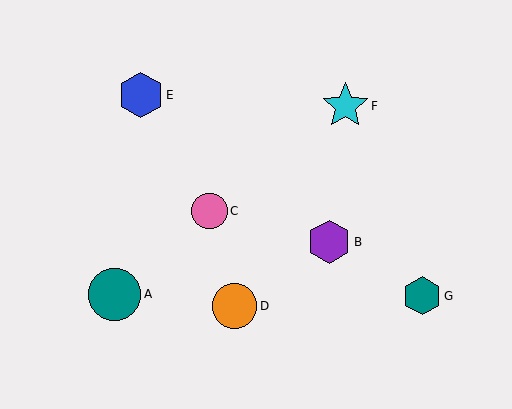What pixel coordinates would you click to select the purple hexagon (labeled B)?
Click at (329, 242) to select the purple hexagon B.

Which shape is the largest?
The teal circle (labeled A) is the largest.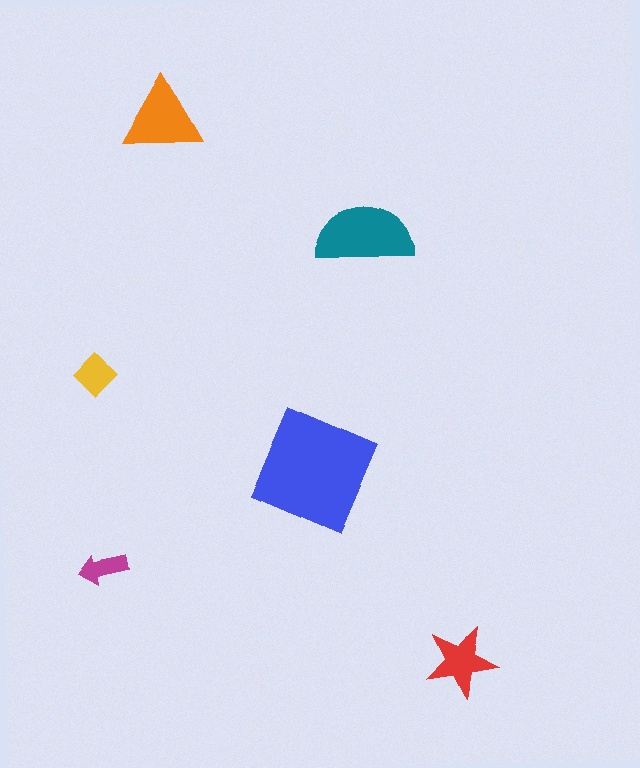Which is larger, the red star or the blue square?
The blue square.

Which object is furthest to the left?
The yellow diamond is leftmost.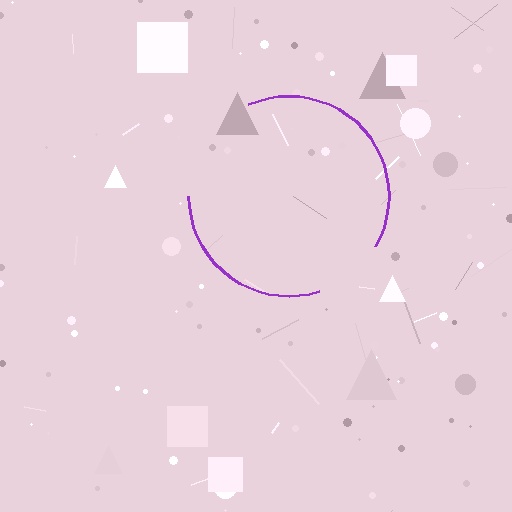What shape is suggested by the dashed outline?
The dashed outline suggests a circle.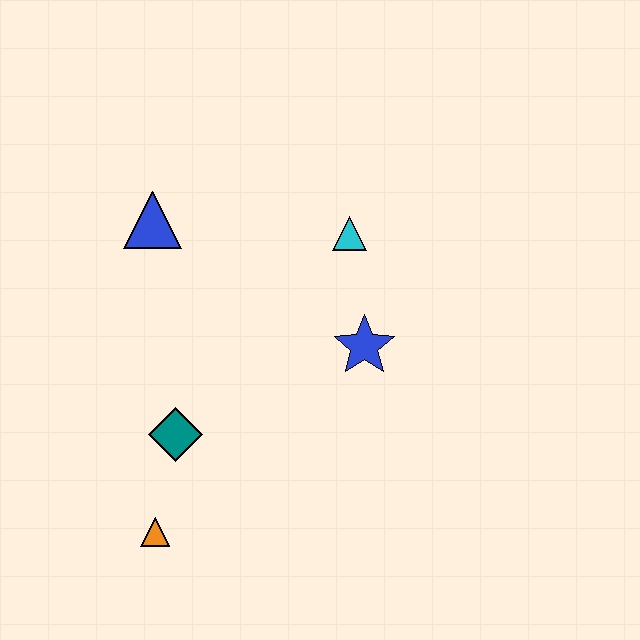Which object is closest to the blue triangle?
The cyan triangle is closest to the blue triangle.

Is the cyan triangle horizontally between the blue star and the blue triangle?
Yes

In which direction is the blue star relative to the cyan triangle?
The blue star is below the cyan triangle.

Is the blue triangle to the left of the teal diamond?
Yes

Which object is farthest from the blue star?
The orange triangle is farthest from the blue star.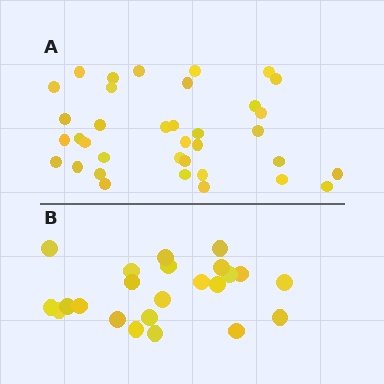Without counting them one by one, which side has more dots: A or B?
Region A (the top region) has more dots.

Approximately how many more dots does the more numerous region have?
Region A has approximately 15 more dots than region B.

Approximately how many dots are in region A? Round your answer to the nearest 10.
About 40 dots. (The exact count is 36, which rounds to 40.)